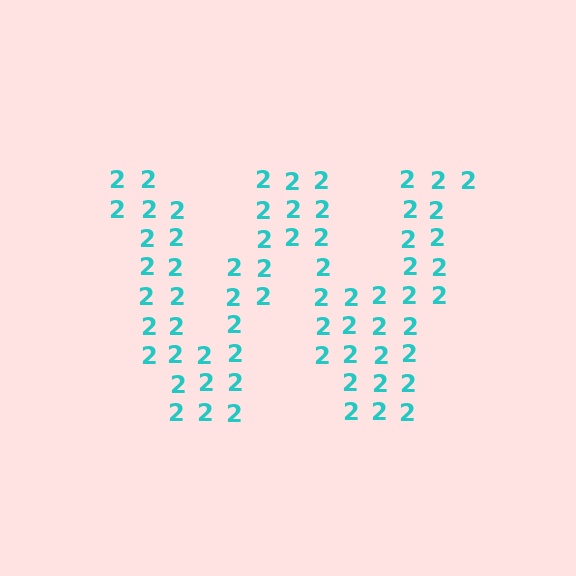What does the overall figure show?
The overall figure shows the letter W.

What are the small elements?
The small elements are digit 2's.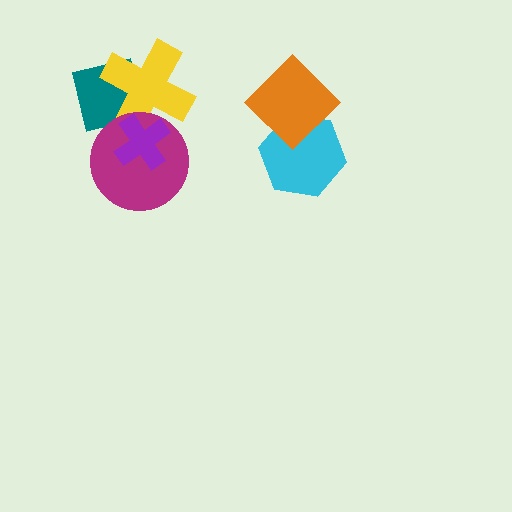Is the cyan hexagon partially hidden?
Yes, it is partially covered by another shape.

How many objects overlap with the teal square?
3 objects overlap with the teal square.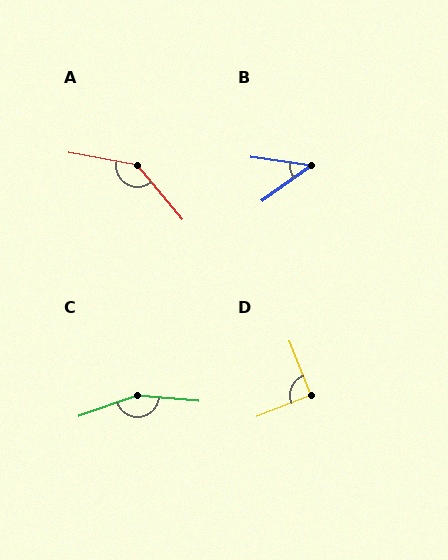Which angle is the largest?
C, at approximately 156 degrees.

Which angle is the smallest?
B, at approximately 43 degrees.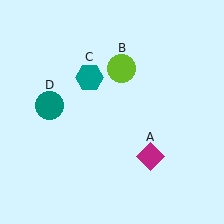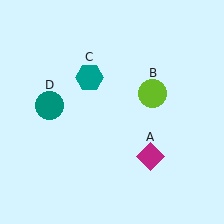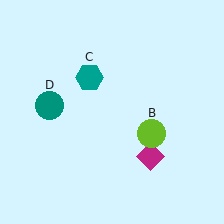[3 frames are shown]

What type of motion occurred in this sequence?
The lime circle (object B) rotated clockwise around the center of the scene.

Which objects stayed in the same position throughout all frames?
Magenta diamond (object A) and teal hexagon (object C) and teal circle (object D) remained stationary.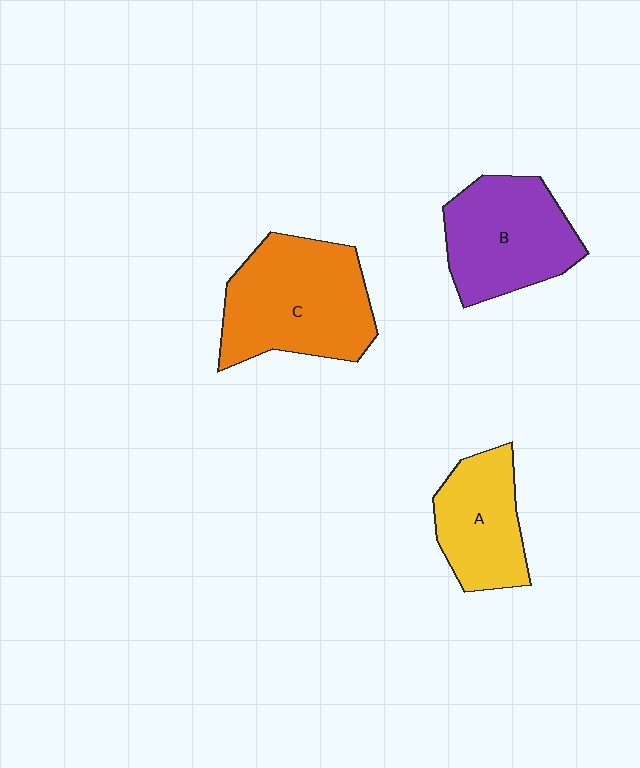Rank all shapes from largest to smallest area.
From largest to smallest: C (orange), B (purple), A (yellow).